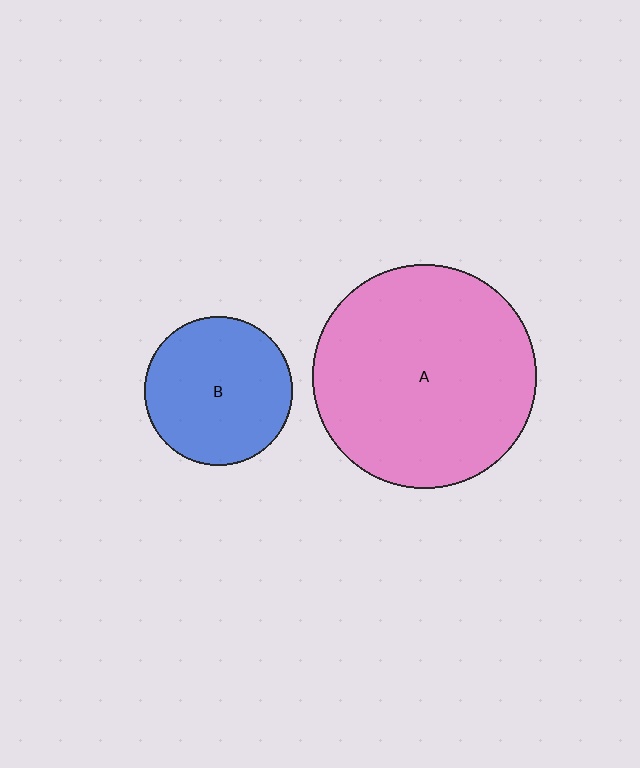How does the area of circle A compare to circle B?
Approximately 2.3 times.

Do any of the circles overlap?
No, none of the circles overlap.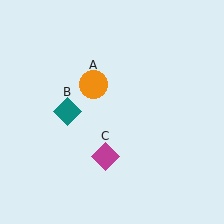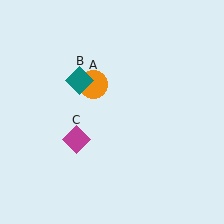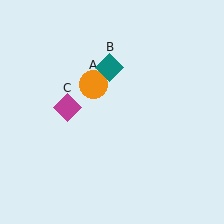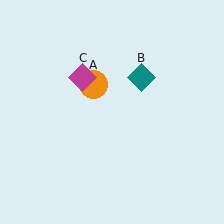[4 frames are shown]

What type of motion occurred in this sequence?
The teal diamond (object B), magenta diamond (object C) rotated clockwise around the center of the scene.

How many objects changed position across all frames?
2 objects changed position: teal diamond (object B), magenta diamond (object C).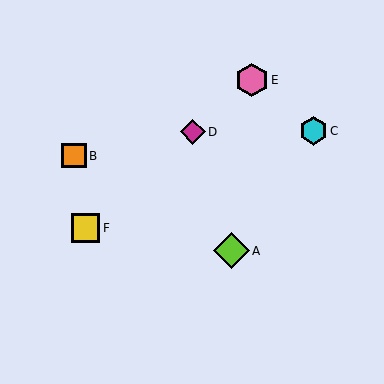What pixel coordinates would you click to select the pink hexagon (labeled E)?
Click at (252, 80) to select the pink hexagon E.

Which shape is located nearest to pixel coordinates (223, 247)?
The lime diamond (labeled A) at (231, 251) is nearest to that location.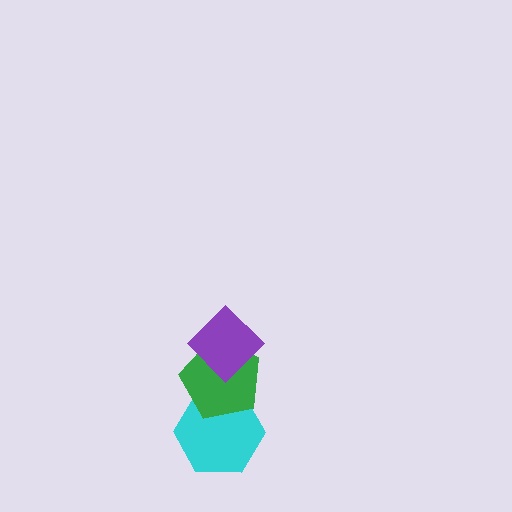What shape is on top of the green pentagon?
The purple diamond is on top of the green pentagon.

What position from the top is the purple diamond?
The purple diamond is 1st from the top.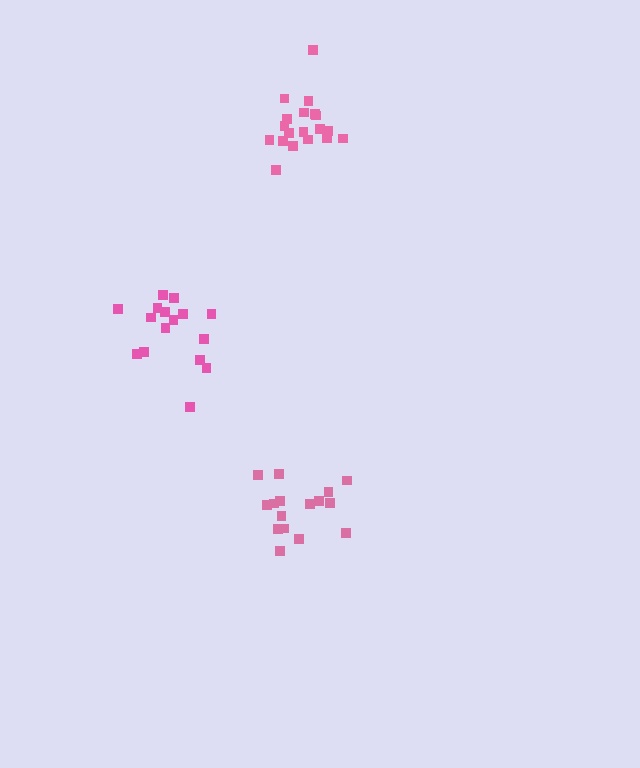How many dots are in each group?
Group 1: 19 dots, Group 2: 16 dots, Group 3: 16 dots (51 total).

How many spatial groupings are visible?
There are 3 spatial groupings.